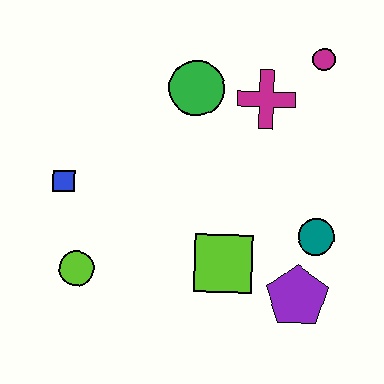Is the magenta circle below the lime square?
No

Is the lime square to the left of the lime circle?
No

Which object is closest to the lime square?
The purple pentagon is closest to the lime square.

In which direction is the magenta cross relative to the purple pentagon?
The magenta cross is above the purple pentagon.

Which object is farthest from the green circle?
The purple pentagon is farthest from the green circle.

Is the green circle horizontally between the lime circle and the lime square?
Yes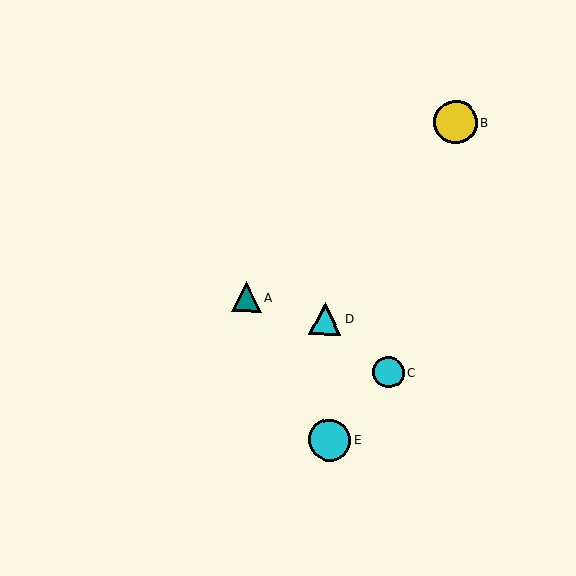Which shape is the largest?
The yellow circle (labeled B) is the largest.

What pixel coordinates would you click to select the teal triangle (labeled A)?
Click at (246, 297) to select the teal triangle A.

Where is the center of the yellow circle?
The center of the yellow circle is at (456, 122).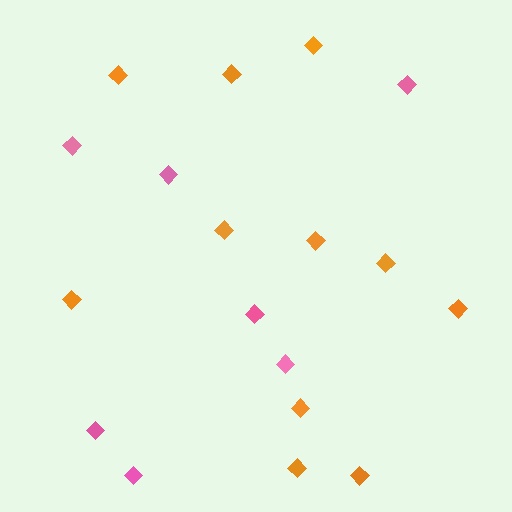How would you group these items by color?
There are 2 groups: one group of orange diamonds (11) and one group of pink diamonds (7).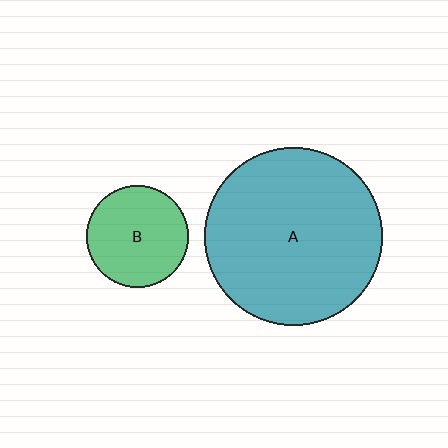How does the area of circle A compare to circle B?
Approximately 3.1 times.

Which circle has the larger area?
Circle A (teal).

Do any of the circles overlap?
No, none of the circles overlap.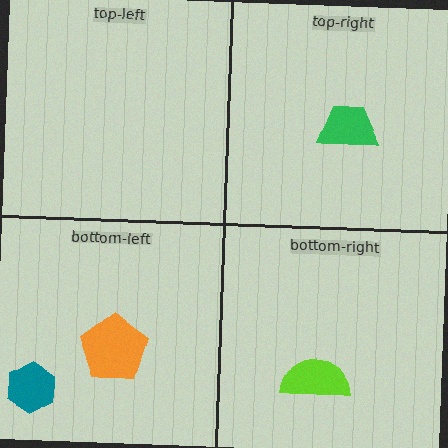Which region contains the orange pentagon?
The bottom-left region.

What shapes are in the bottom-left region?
The teal hexagon, the orange pentagon.